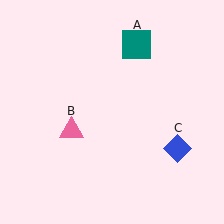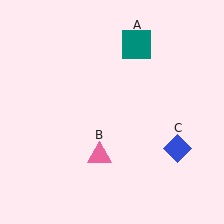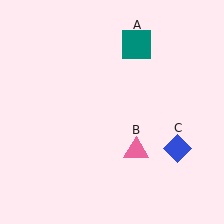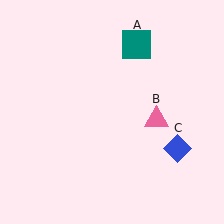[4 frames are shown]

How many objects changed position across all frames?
1 object changed position: pink triangle (object B).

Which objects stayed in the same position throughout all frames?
Teal square (object A) and blue diamond (object C) remained stationary.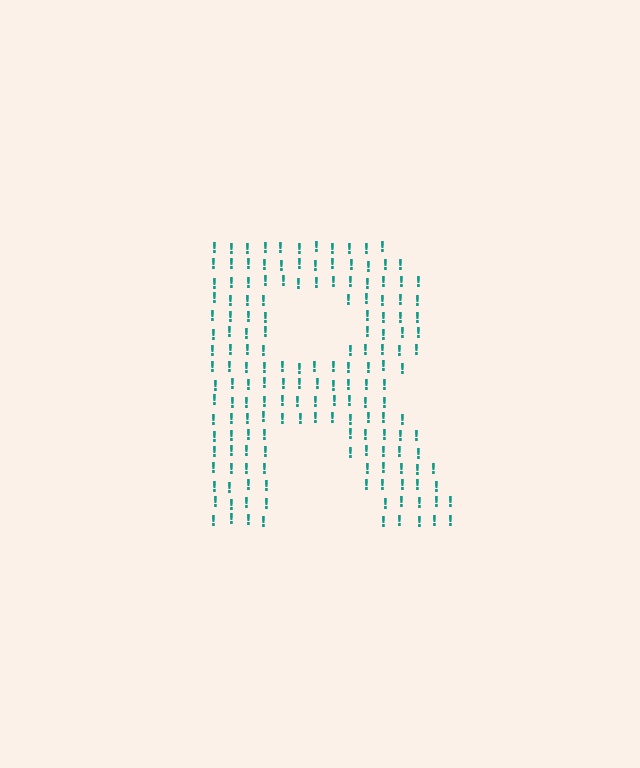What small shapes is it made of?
It is made of small exclamation marks.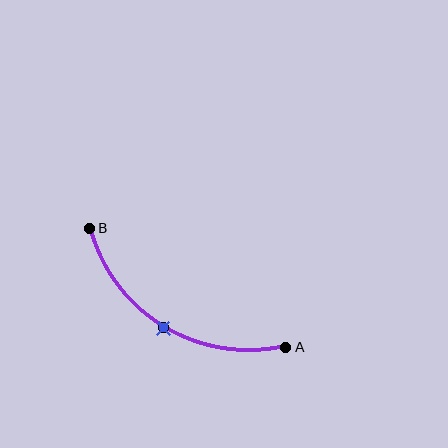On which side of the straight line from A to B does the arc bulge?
The arc bulges below the straight line connecting A and B.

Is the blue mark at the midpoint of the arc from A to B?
Yes. The blue mark lies on the arc at equal arc-length from both A and B — it is the arc midpoint.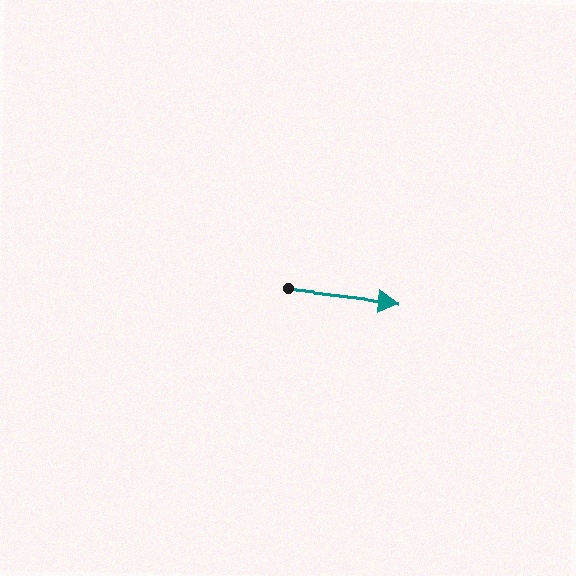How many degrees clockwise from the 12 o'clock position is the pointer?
Approximately 97 degrees.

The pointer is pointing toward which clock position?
Roughly 3 o'clock.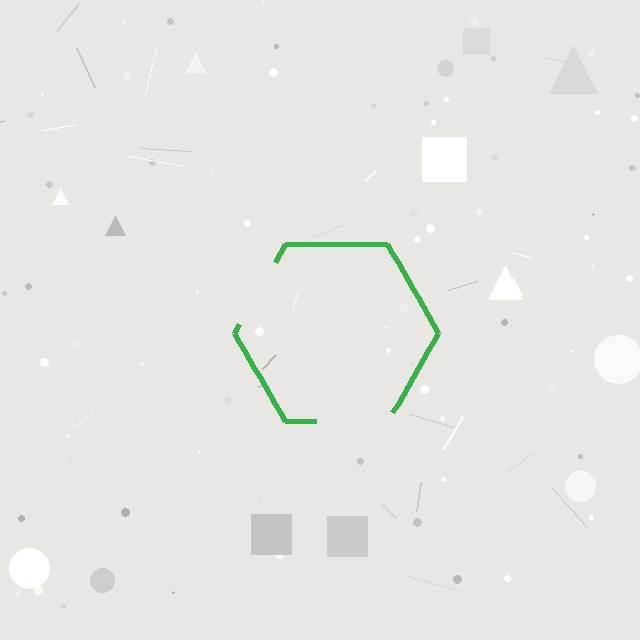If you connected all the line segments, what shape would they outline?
They would outline a hexagon.